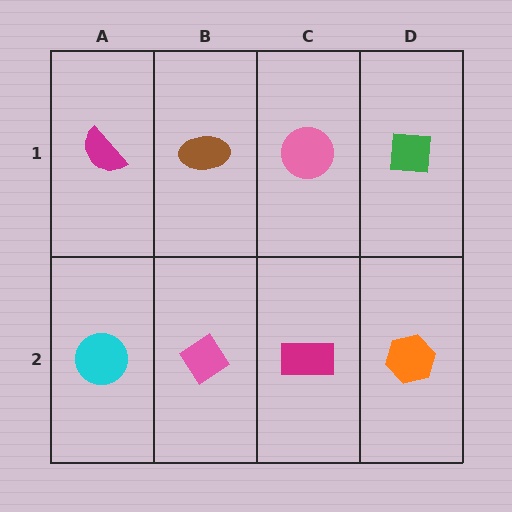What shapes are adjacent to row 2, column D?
A green square (row 1, column D), a magenta rectangle (row 2, column C).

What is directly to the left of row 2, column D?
A magenta rectangle.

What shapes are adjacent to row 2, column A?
A magenta semicircle (row 1, column A), a pink diamond (row 2, column B).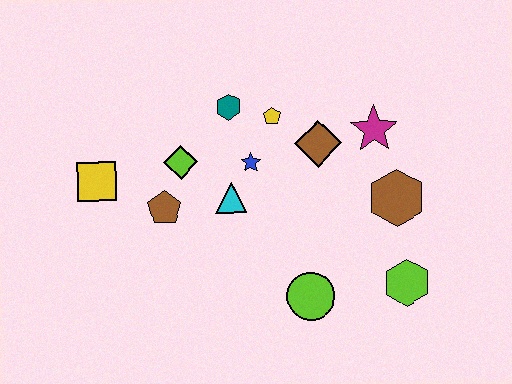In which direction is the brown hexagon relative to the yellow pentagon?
The brown hexagon is to the right of the yellow pentagon.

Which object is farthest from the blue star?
The lime hexagon is farthest from the blue star.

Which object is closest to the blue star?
The cyan triangle is closest to the blue star.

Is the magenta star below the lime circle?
No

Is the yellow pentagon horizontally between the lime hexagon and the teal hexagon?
Yes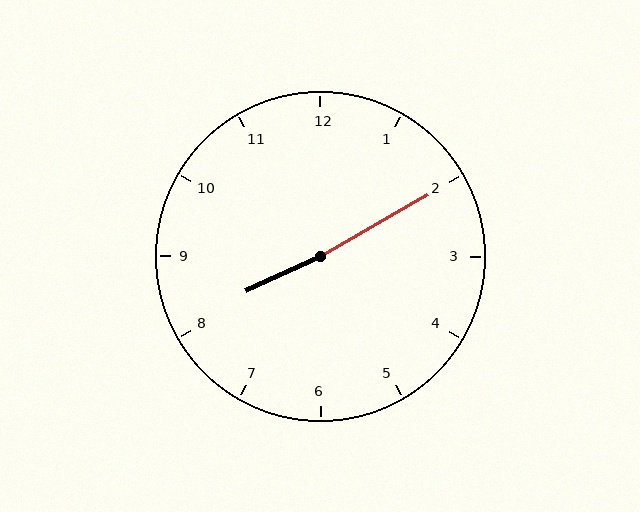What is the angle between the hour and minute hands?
Approximately 175 degrees.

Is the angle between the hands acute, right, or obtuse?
It is obtuse.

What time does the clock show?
8:10.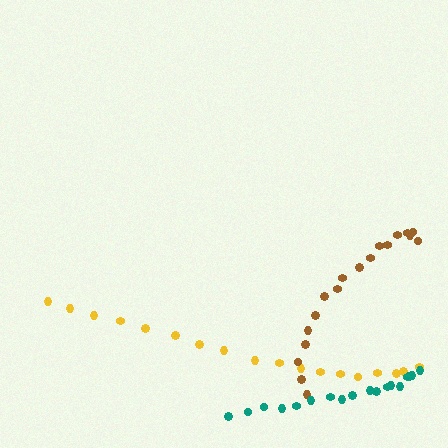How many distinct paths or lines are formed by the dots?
There are 3 distinct paths.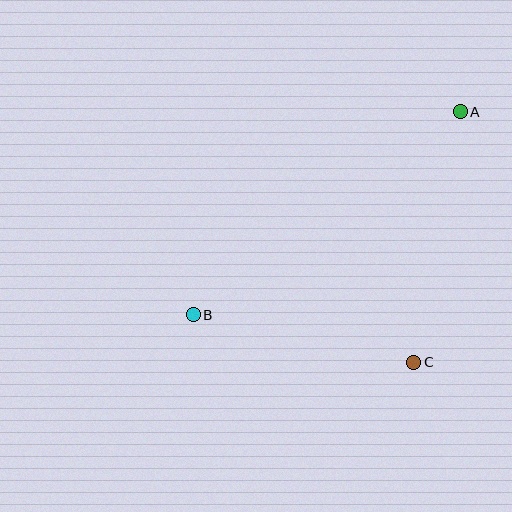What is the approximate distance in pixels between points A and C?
The distance between A and C is approximately 255 pixels.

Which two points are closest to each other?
Points B and C are closest to each other.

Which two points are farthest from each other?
Points A and B are farthest from each other.